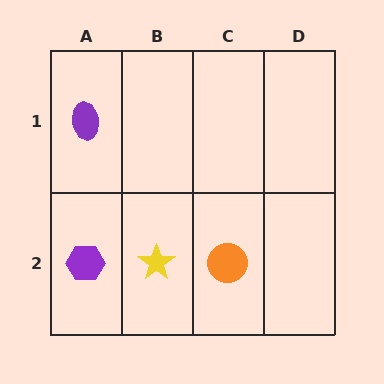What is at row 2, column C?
An orange circle.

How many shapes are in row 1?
1 shape.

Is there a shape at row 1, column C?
No, that cell is empty.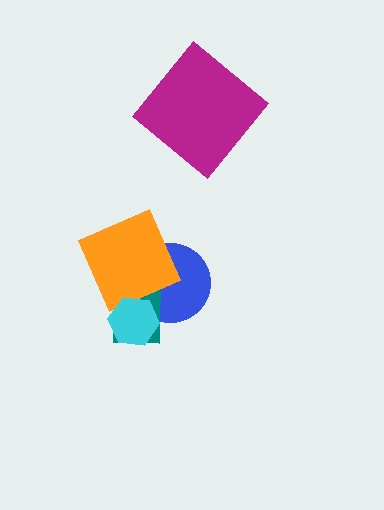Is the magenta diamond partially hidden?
No, no other shape covers it.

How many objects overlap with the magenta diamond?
0 objects overlap with the magenta diamond.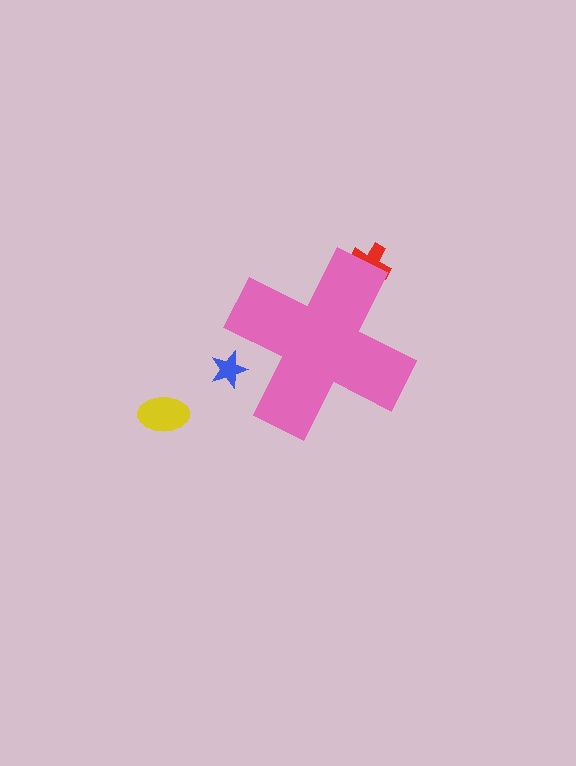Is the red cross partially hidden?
Yes, the red cross is partially hidden behind the pink cross.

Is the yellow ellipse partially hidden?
No, the yellow ellipse is fully visible.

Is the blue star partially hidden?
Yes, the blue star is partially hidden behind the pink cross.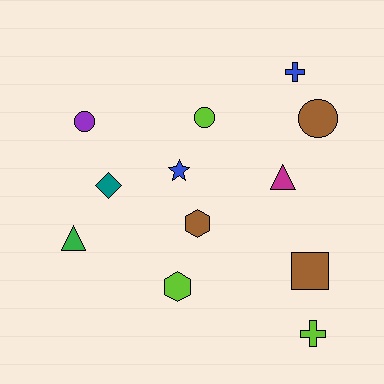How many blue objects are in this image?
There are 2 blue objects.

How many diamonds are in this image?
There is 1 diamond.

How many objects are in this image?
There are 12 objects.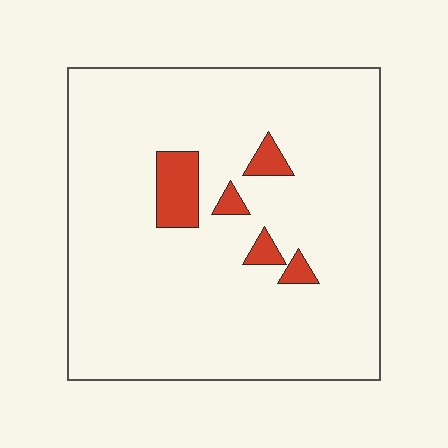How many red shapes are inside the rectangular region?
5.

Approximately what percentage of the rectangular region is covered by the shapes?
Approximately 5%.